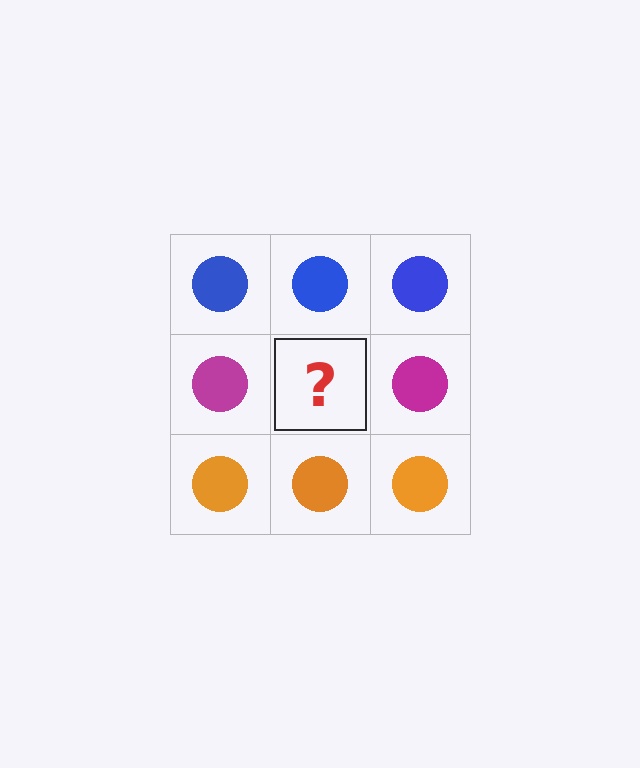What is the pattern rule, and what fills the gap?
The rule is that each row has a consistent color. The gap should be filled with a magenta circle.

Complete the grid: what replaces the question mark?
The question mark should be replaced with a magenta circle.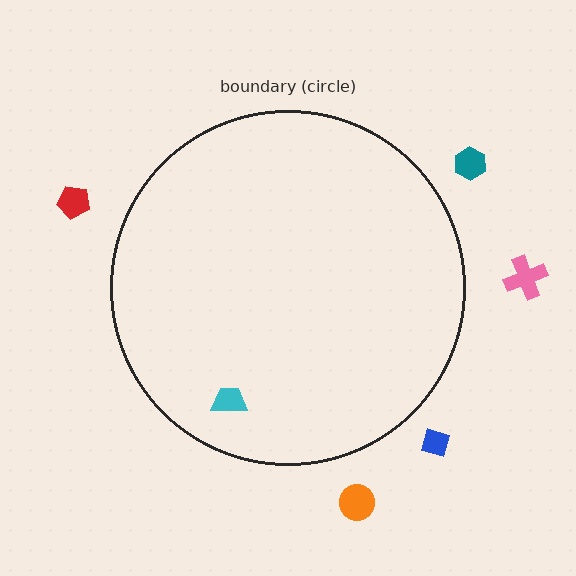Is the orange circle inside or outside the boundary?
Outside.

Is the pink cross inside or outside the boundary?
Outside.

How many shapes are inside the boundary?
1 inside, 5 outside.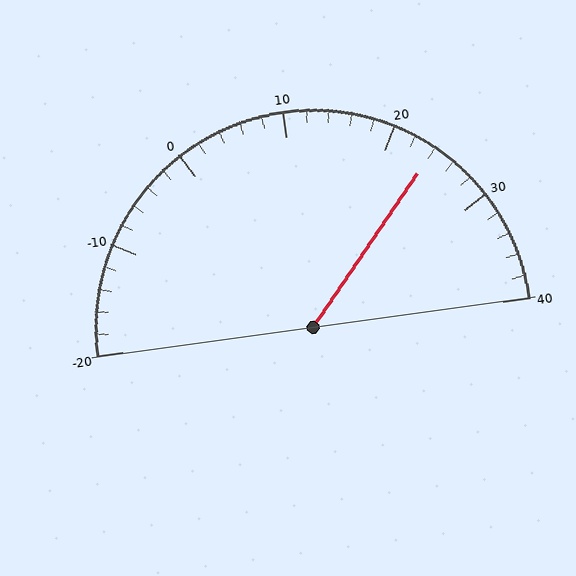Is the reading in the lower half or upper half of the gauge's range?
The reading is in the upper half of the range (-20 to 40).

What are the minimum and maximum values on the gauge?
The gauge ranges from -20 to 40.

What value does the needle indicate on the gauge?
The needle indicates approximately 24.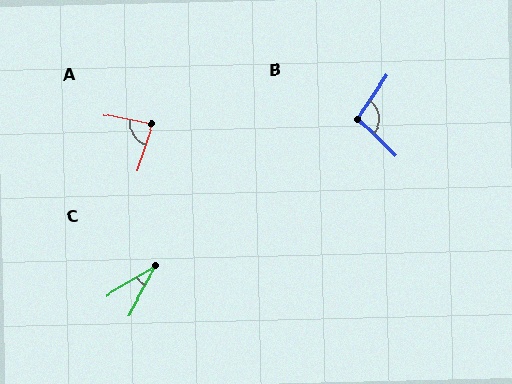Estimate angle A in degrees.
Approximately 83 degrees.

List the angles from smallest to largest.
C (30°), A (83°), B (99°).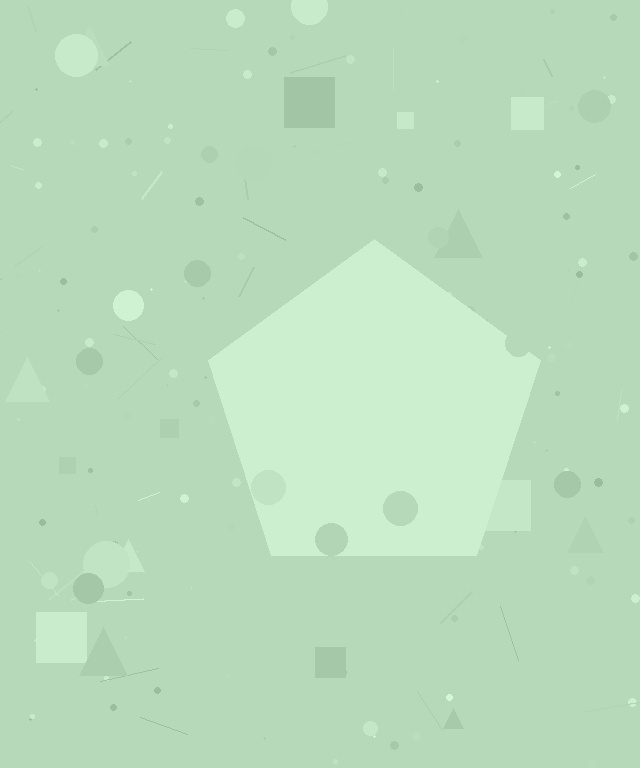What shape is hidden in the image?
A pentagon is hidden in the image.